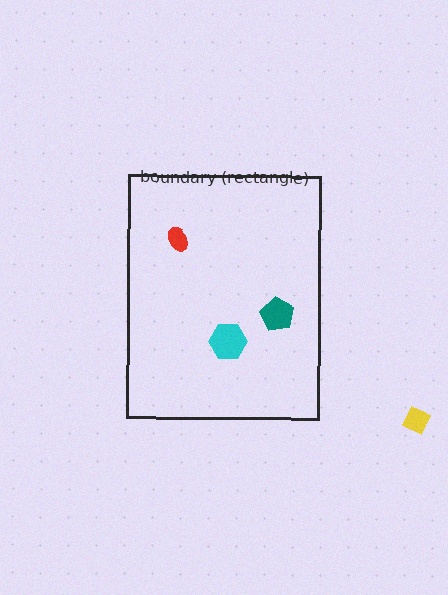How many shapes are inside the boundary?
3 inside, 1 outside.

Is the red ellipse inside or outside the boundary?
Inside.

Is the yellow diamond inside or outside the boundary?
Outside.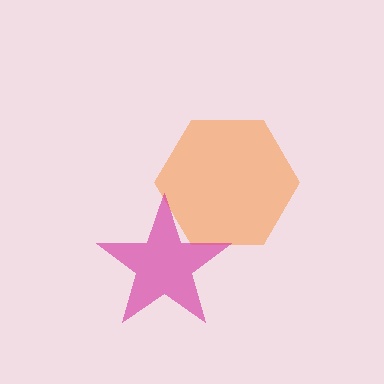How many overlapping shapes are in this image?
There are 2 overlapping shapes in the image.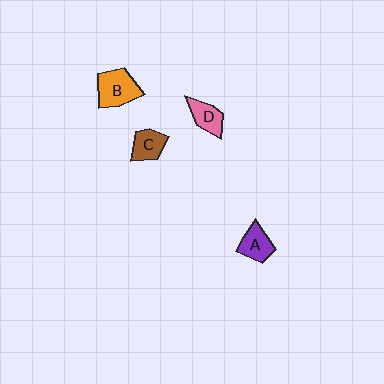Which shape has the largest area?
Shape B (orange).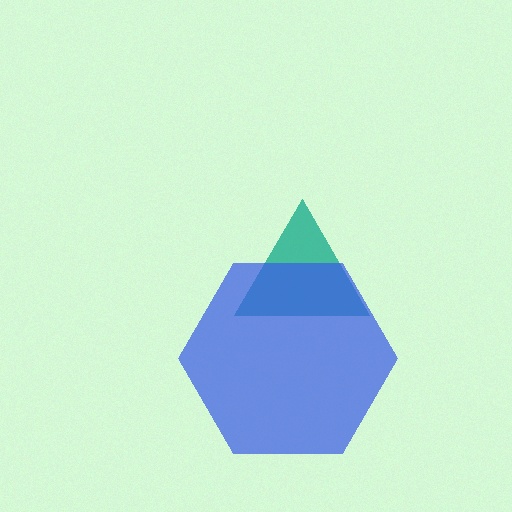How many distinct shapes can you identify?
There are 2 distinct shapes: a teal triangle, a blue hexagon.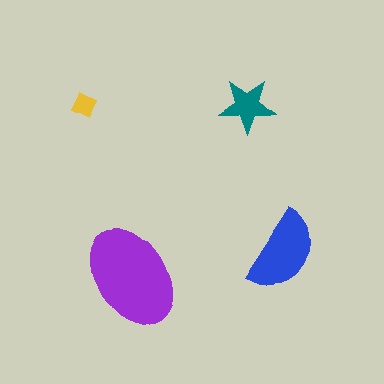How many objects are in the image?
There are 4 objects in the image.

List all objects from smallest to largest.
The yellow diamond, the teal star, the blue semicircle, the purple ellipse.